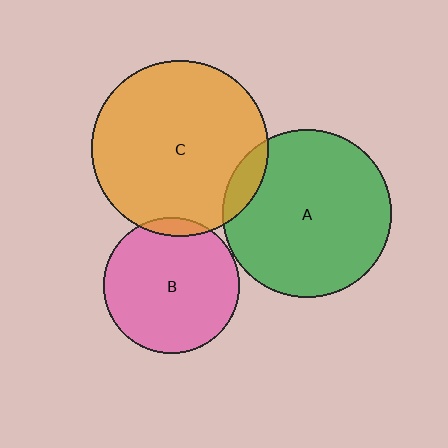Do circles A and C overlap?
Yes.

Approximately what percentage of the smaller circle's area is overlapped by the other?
Approximately 10%.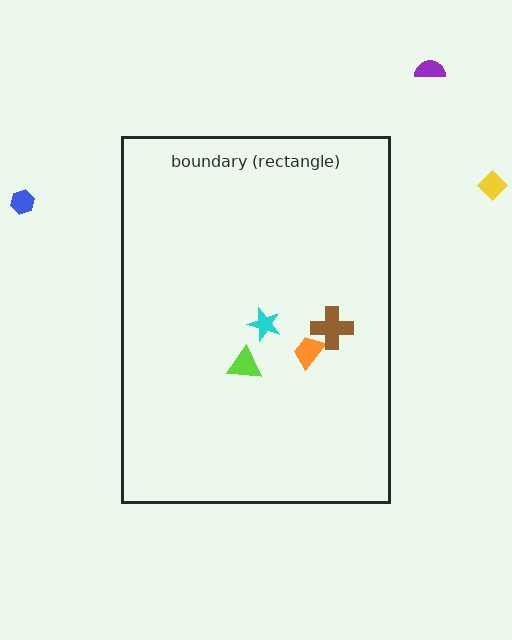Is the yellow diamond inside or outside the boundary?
Outside.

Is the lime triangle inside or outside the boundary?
Inside.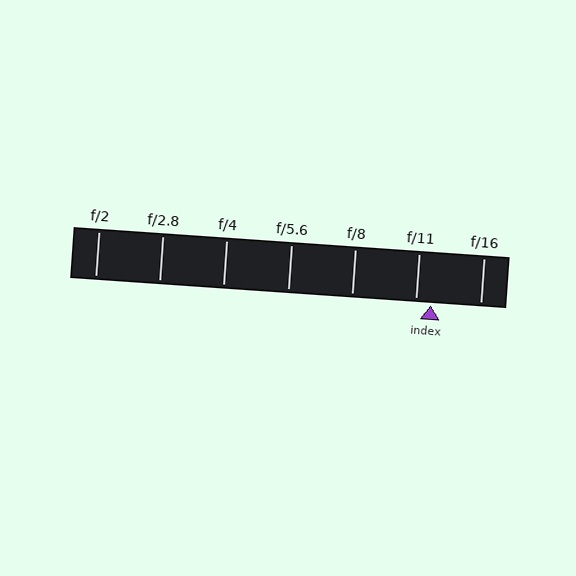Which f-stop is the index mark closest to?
The index mark is closest to f/11.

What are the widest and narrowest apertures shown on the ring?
The widest aperture shown is f/2 and the narrowest is f/16.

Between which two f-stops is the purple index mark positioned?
The index mark is between f/11 and f/16.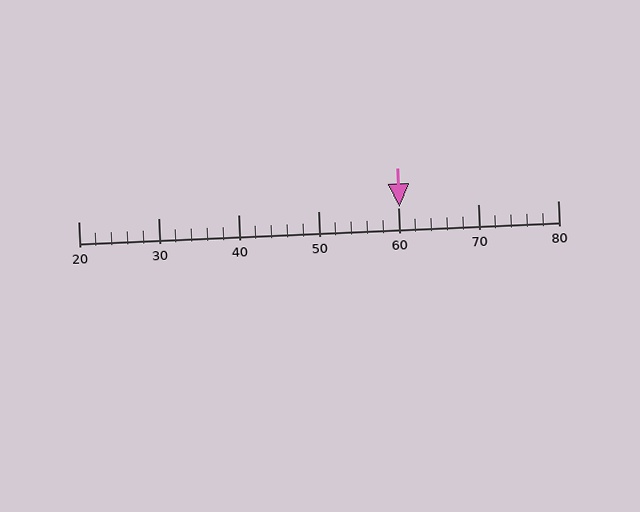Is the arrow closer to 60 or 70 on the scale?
The arrow is closer to 60.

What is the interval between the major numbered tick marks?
The major tick marks are spaced 10 units apart.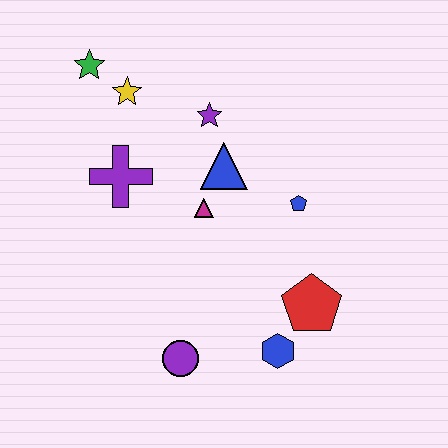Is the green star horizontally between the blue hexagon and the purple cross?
No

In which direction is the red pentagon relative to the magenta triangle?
The red pentagon is to the right of the magenta triangle.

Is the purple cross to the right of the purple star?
No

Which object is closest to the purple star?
The blue triangle is closest to the purple star.